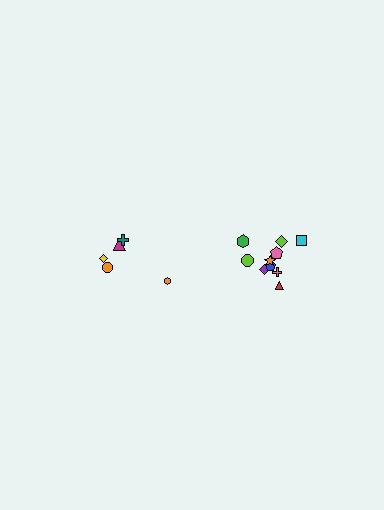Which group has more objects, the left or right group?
The right group.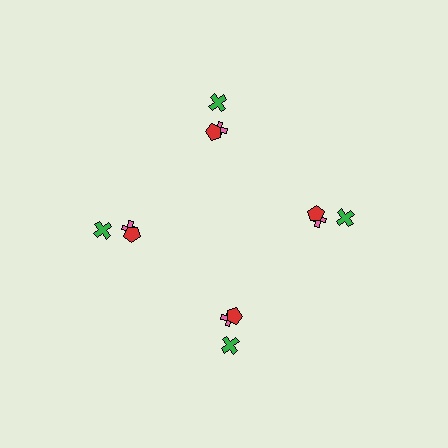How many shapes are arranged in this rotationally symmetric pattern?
There are 12 shapes, arranged in 4 groups of 3.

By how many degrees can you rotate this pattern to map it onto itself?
The pattern maps onto itself every 90 degrees of rotation.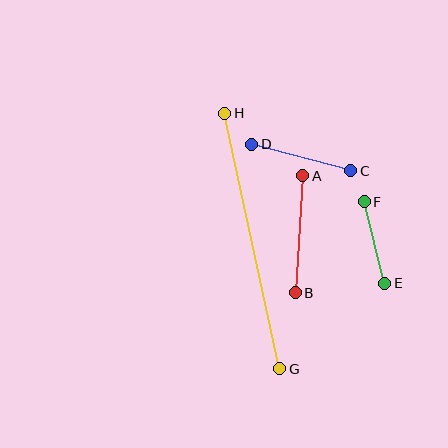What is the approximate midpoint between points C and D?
The midpoint is at approximately (301, 158) pixels.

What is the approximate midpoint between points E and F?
The midpoint is at approximately (375, 242) pixels.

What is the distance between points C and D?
The distance is approximately 102 pixels.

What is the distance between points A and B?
The distance is approximately 117 pixels.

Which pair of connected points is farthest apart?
Points G and H are farthest apart.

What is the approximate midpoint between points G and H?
The midpoint is at approximately (252, 241) pixels.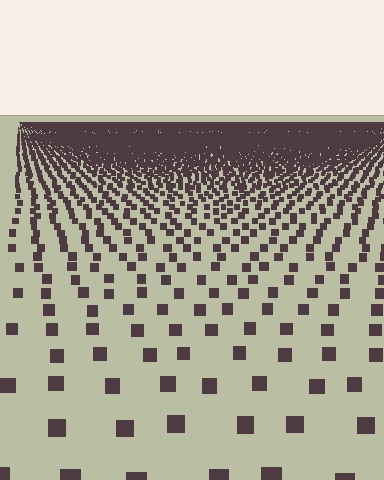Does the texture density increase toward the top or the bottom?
Density increases toward the top.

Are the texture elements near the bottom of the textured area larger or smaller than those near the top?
Larger. Near the bottom, elements are closer to the viewer and appear at a bigger on-screen size.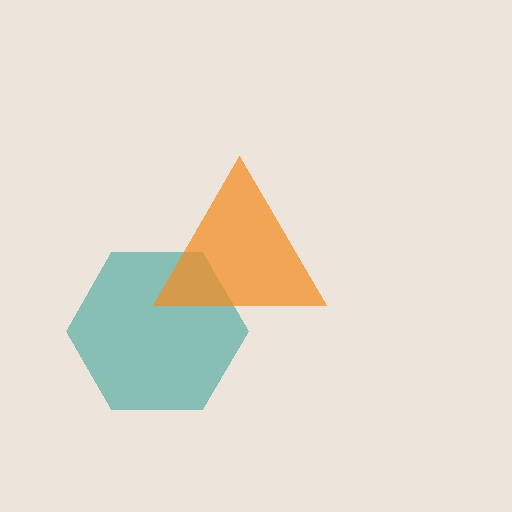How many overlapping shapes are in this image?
There are 2 overlapping shapes in the image.